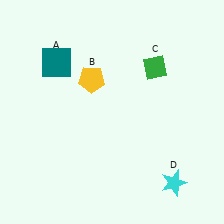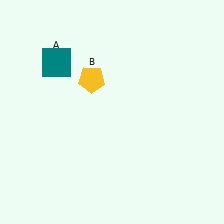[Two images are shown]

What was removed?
The cyan star (D), the green diamond (C) were removed in Image 2.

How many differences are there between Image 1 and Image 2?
There are 2 differences between the two images.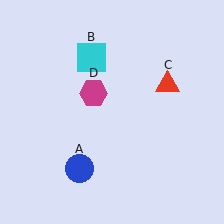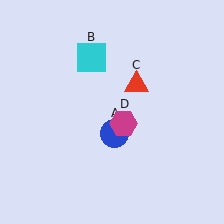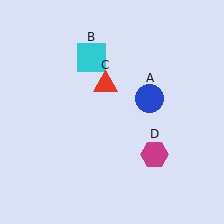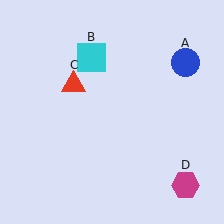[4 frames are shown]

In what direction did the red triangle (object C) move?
The red triangle (object C) moved left.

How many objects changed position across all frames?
3 objects changed position: blue circle (object A), red triangle (object C), magenta hexagon (object D).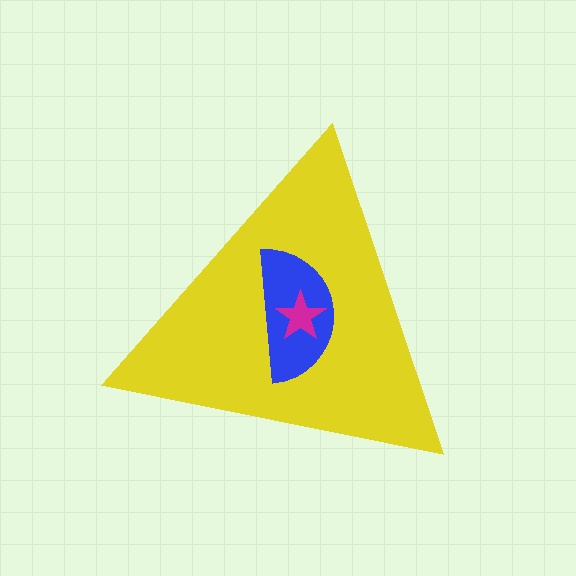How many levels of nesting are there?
3.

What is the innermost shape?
The magenta star.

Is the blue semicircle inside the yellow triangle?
Yes.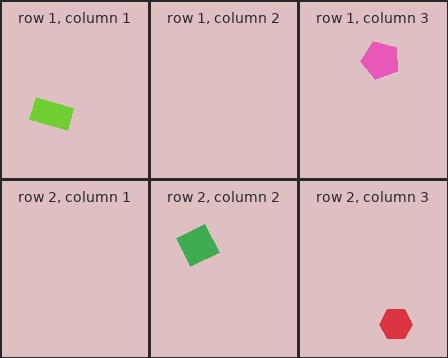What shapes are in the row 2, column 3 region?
The red hexagon.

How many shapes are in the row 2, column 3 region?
1.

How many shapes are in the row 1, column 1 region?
1.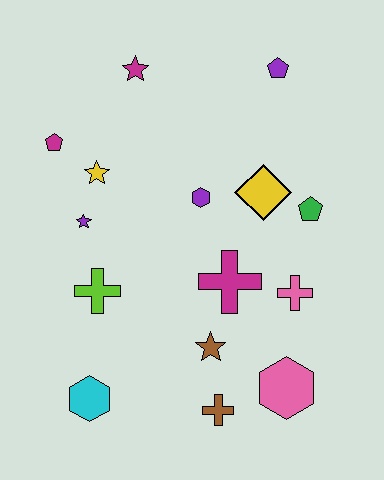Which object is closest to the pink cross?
The magenta cross is closest to the pink cross.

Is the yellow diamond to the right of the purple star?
Yes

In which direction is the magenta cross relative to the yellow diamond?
The magenta cross is below the yellow diamond.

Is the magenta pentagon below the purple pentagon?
Yes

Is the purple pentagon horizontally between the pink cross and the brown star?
Yes